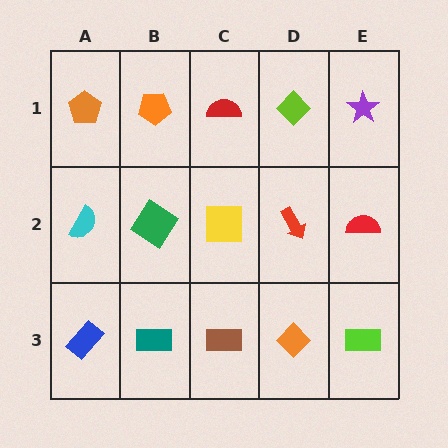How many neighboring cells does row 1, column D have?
3.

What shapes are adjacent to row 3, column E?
A red semicircle (row 2, column E), an orange diamond (row 3, column D).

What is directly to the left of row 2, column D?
A yellow square.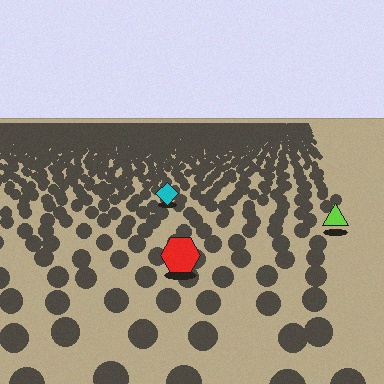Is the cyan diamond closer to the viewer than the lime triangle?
No. The lime triangle is closer — you can tell from the texture gradient: the ground texture is coarser near it.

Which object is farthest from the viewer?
The cyan diamond is farthest from the viewer. It appears smaller and the ground texture around it is denser.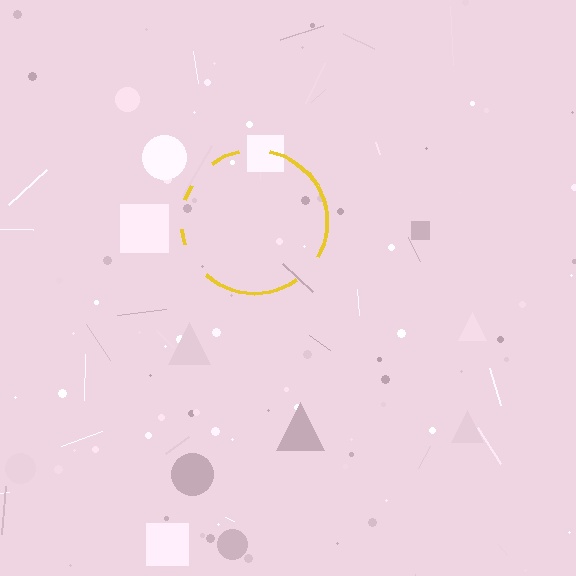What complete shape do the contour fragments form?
The contour fragments form a circle.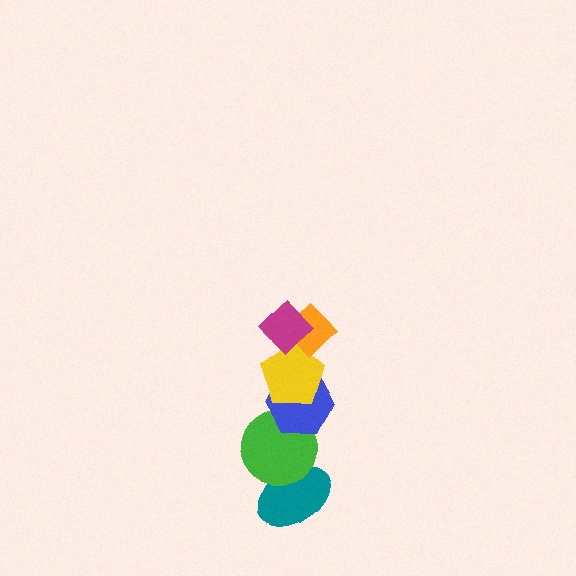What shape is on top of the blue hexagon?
The yellow pentagon is on top of the blue hexagon.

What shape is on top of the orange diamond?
The magenta diamond is on top of the orange diamond.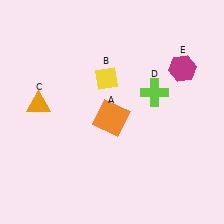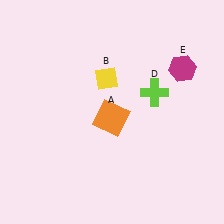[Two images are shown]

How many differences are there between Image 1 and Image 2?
There is 1 difference between the two images.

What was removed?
The orange triangle (C) was removed in Image 2.